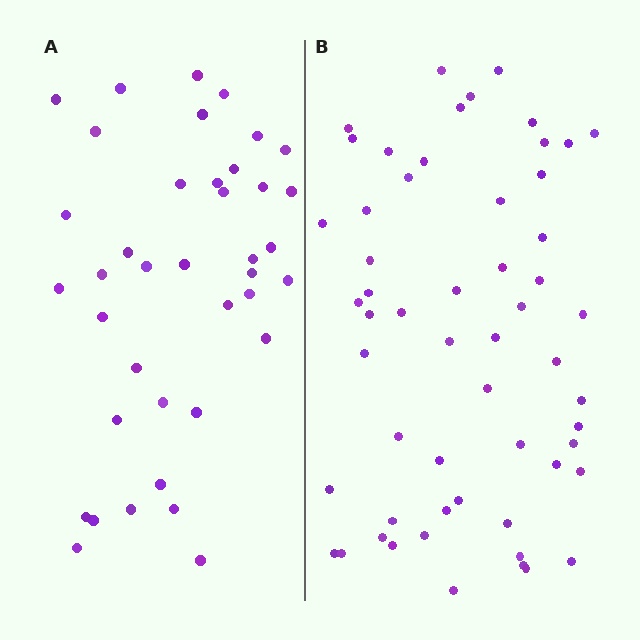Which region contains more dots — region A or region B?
Region B (the right region) has more dots.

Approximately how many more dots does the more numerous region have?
Region B has approximately 15 more dots than region A.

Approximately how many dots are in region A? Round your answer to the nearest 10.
About 40 dots. (The exact count is 39, which rounds to 40.)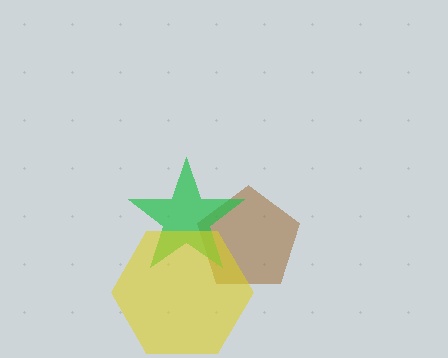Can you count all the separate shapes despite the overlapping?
Yes, there are 3 separate shapes.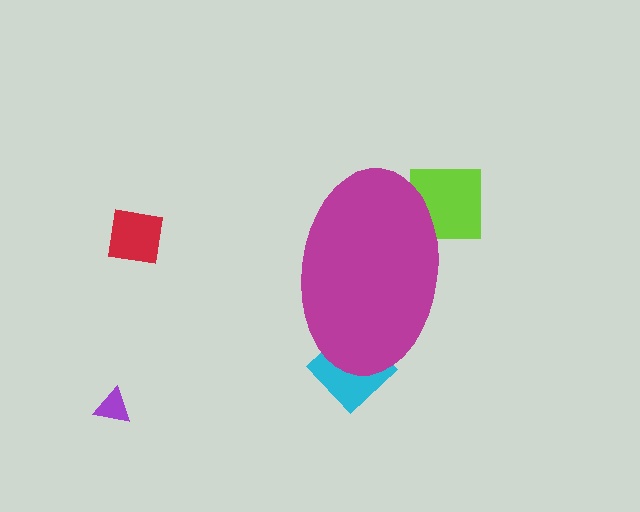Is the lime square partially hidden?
Yes, the lime square is partially hidden behind the magenta ellipse.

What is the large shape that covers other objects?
A magenta ellipse.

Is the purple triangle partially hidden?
No, the purple triangle is fully visible.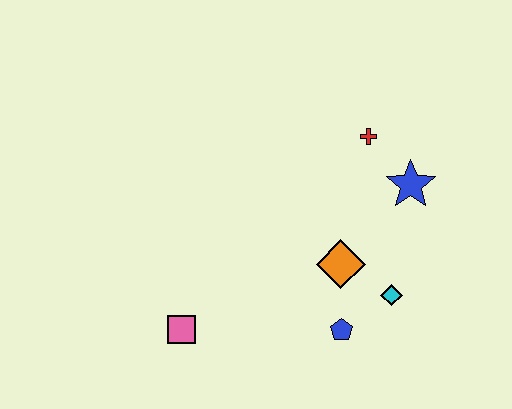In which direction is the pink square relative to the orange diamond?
The pink square is to the left of the orange diamond.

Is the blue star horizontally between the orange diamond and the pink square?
No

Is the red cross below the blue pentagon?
No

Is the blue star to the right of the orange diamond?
Yes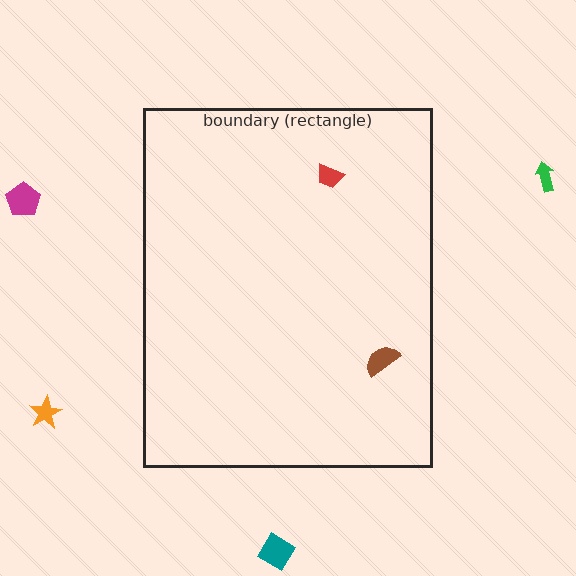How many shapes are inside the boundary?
2 inside, 4 outside.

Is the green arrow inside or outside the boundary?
Outside.